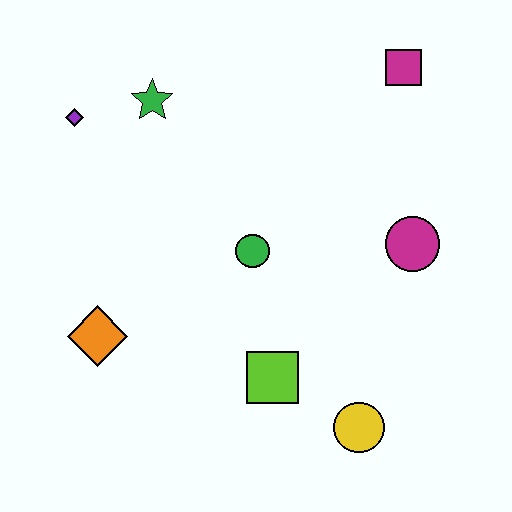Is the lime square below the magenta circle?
Yes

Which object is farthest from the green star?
The yellow circle is farthest from the green star.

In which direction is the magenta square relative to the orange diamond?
The magenta square is to the right of the orange diamond.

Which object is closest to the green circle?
The lime square is closest to the green circle.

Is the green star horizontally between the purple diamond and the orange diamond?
No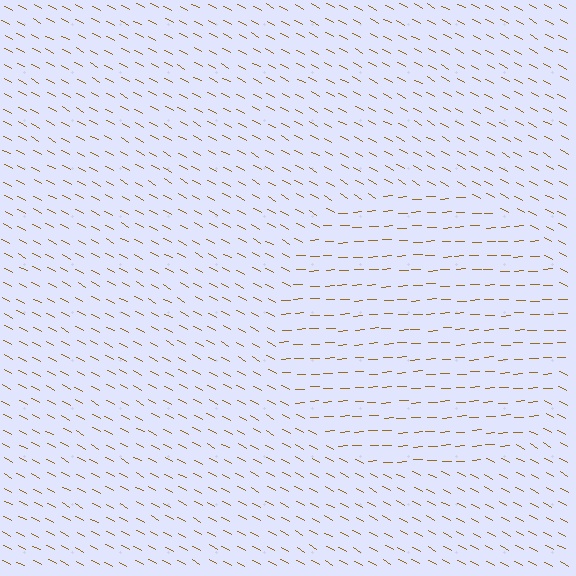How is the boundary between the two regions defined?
The boundary is defined purely by a change in line orientation (approximately 31 degrees difference). All lines are the same color and thickness.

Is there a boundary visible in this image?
Yes, there is a texture boundary formed by a change in line orientation.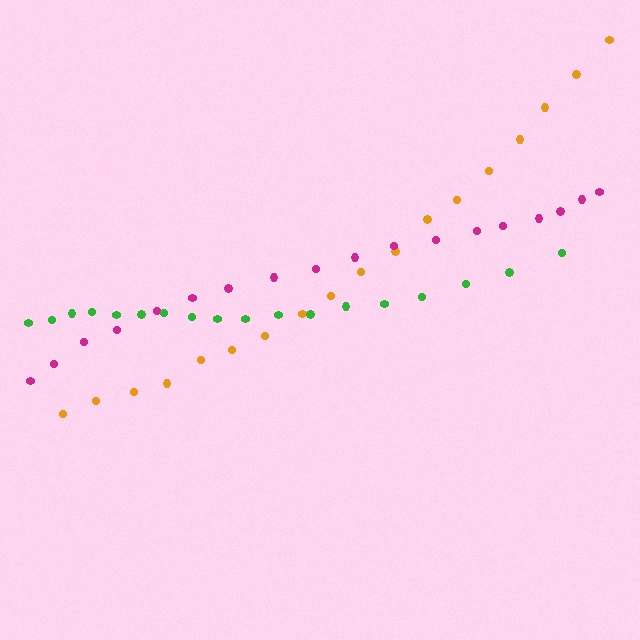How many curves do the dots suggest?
There are 3 distinct paths.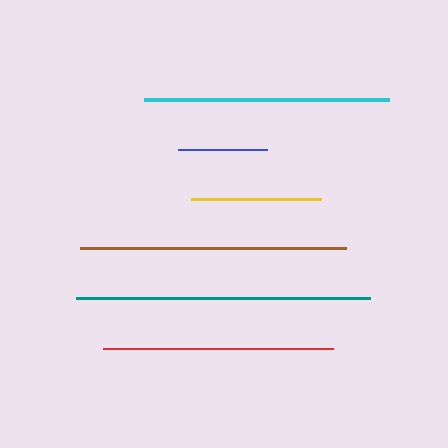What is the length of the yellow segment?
The yellow segment is approximately 131 pixels long.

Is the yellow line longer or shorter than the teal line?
The teal line is longer than the yellow line.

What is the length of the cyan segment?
The cyan segment is approximately 246 pixels long.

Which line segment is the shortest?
The blue line is the shortest at approximately 89 pixels.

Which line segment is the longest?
The teal line is the longest at approximately 294 pixels.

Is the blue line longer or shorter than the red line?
The red line is longer than the blue line.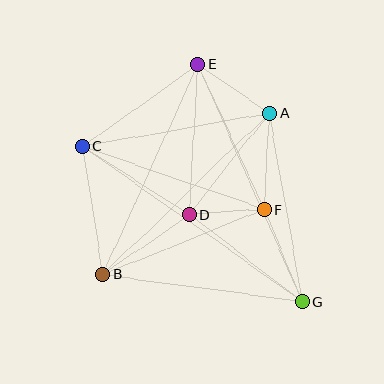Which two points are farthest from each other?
Points C and G are farthest from each other.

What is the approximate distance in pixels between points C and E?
The distance between C and E is approximately 141 pixels.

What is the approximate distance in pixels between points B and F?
The distance between B and F is approximately 174 pixels.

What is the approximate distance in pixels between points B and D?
The distance between B and D is approximately 105 pixels.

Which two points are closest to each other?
Points D and F are closest to each other.